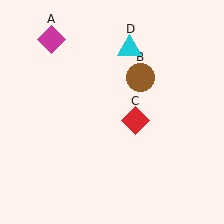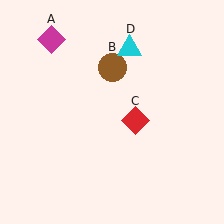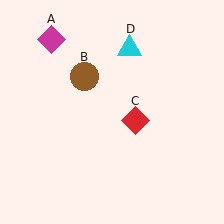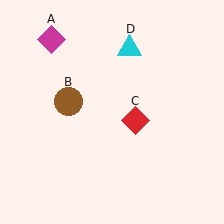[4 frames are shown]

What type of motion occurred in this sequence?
The brown circle (object B) rotated counterclockwise around the center of the scene.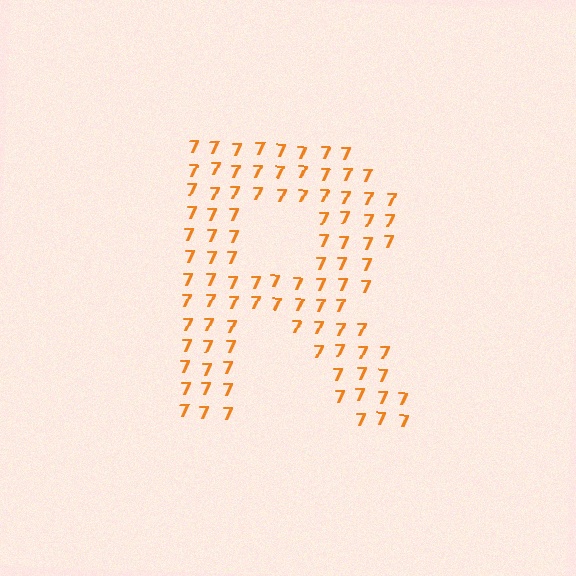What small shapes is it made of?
It is made of small digit 7's.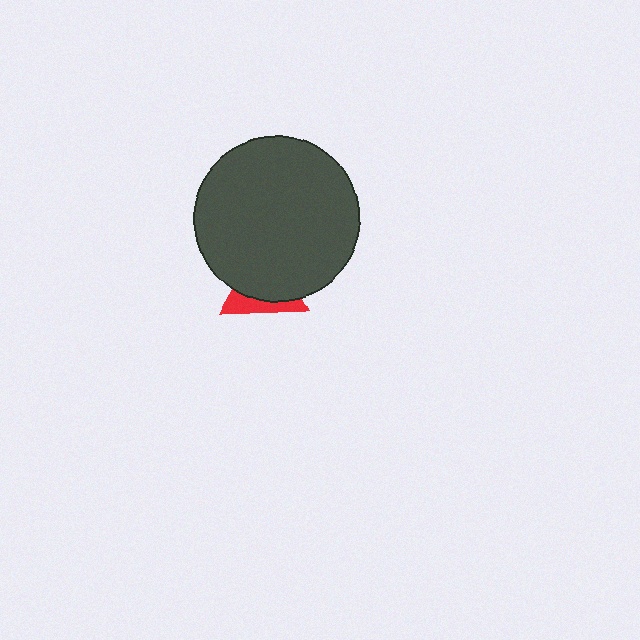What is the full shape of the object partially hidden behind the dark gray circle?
The partially hidden object is a red triangle.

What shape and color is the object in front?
The object in front is a dark gray circle.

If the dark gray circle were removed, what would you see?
You would see the complete red triangle.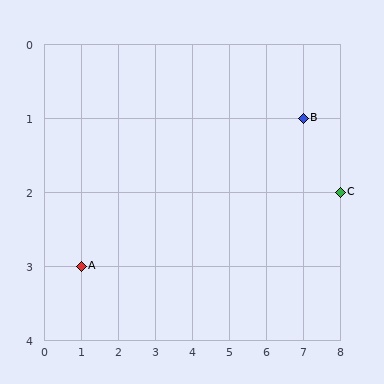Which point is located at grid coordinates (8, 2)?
Point C is at (8, 2).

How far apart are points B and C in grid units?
Points B and C are 1 column and 1 row apart (about 1.4 grid units diagonally).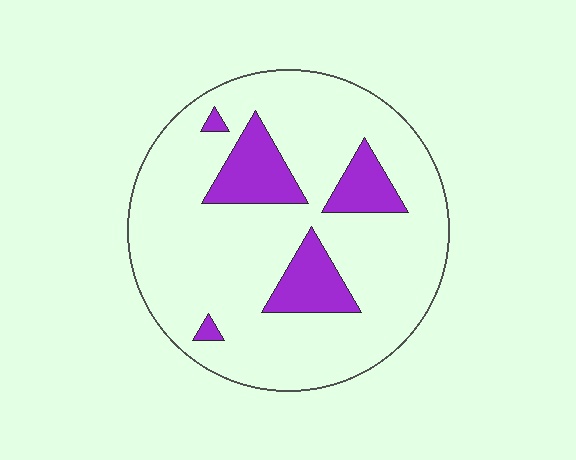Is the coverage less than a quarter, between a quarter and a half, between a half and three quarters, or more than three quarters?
Less than a quarter.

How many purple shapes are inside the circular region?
5.